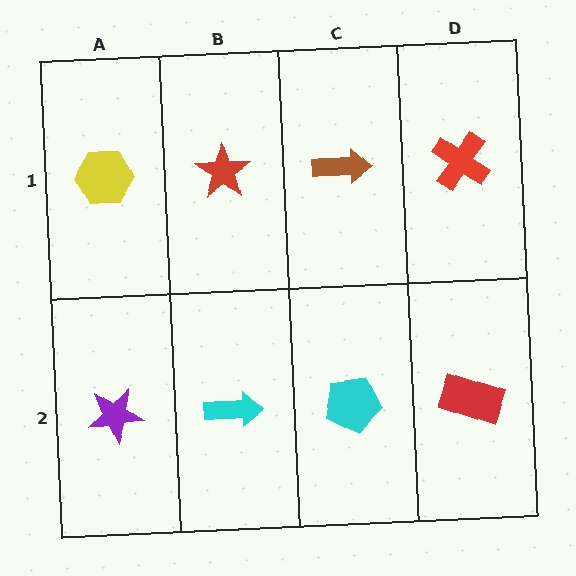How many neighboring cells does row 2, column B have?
3.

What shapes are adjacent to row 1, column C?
A cyan pentagon (row 2, column C), a red star (row 1, column B), a red cross (row 1, column D).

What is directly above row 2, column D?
A red cross.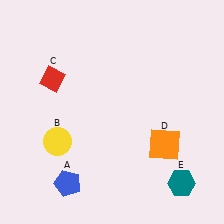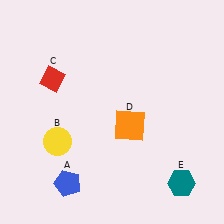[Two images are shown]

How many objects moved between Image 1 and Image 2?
1 object moved between the two images.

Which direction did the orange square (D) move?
The orange square (D) moved left.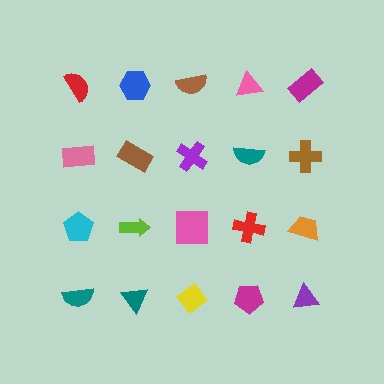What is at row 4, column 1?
A teal semicircle.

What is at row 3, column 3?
A pink square.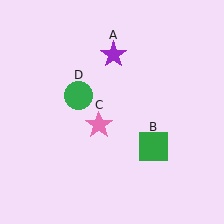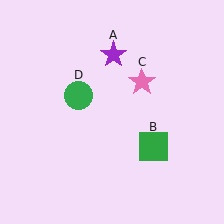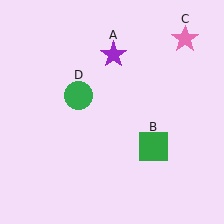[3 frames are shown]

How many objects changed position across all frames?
1 object changed position: pink star (object C).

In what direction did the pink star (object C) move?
The pink star (object C) moved up and to the right.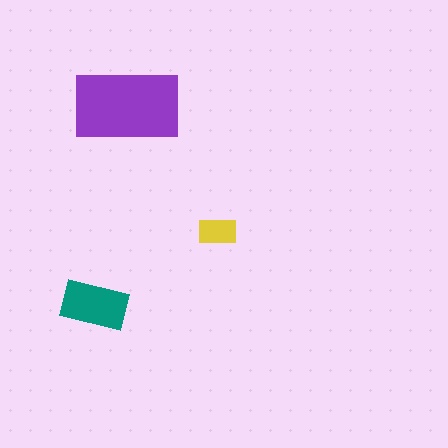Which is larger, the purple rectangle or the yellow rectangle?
The purple one.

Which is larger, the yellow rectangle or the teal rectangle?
The teal one.